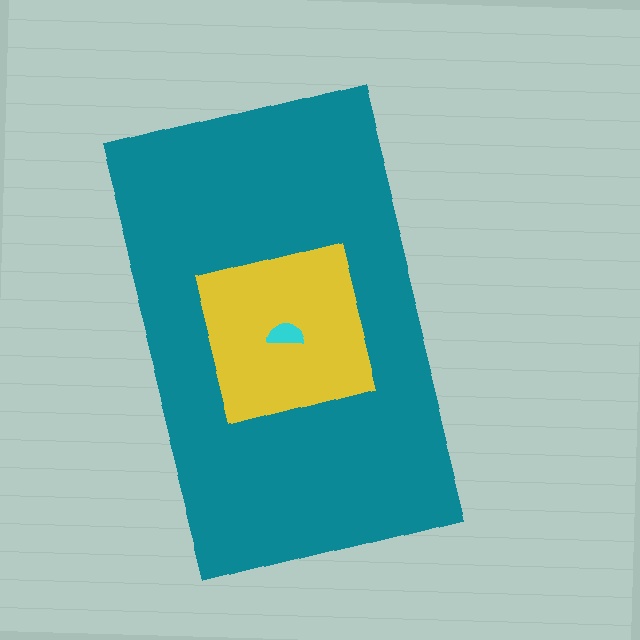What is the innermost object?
The cyan semicircle.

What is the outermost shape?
The teal rectangle.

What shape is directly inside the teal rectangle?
The yellow square.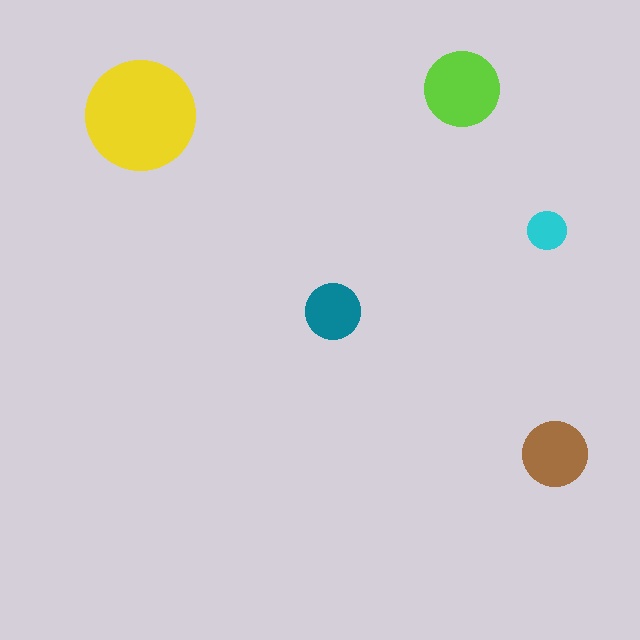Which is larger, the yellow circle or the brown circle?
The yellow one.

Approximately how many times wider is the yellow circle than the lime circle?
About 1.5 times wider.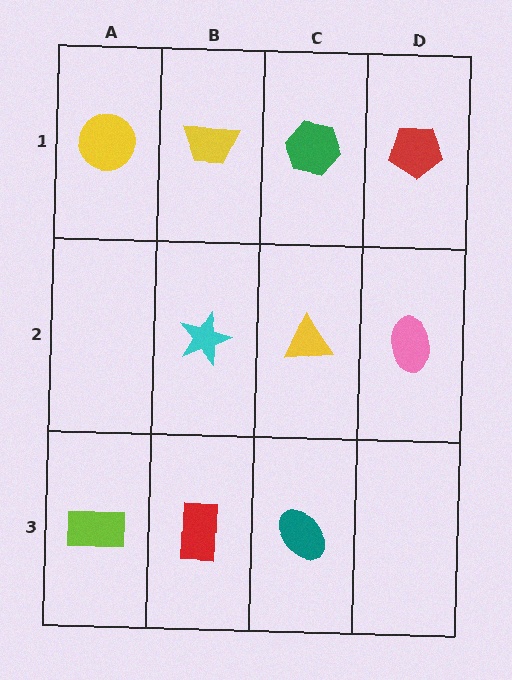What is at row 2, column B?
A cyan star.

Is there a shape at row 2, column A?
No, that cell is empty.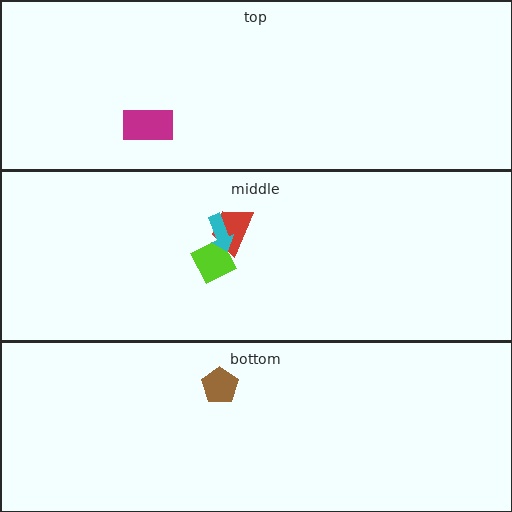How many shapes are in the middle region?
3.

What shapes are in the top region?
The magenta rectangle.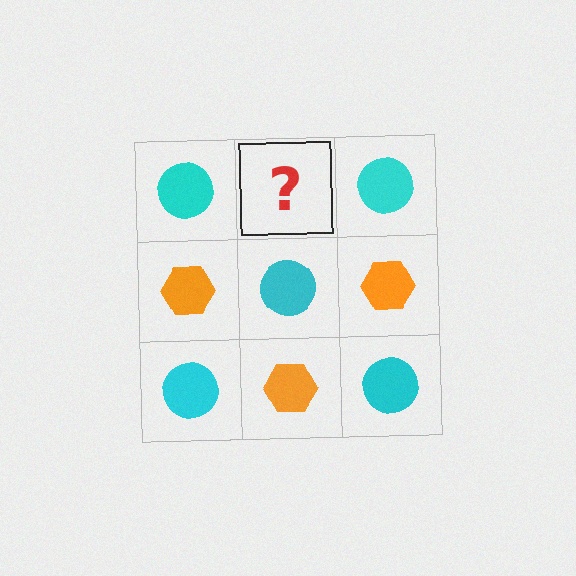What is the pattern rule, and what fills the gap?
The rule is that it alternates cyan circle and orange hexagon in a checkerboard pattern. The gap should be filled with an orange hexagon.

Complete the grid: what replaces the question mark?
The question mark should be replaced with an orange hexagon.